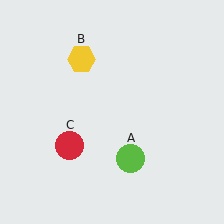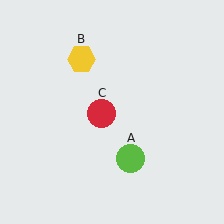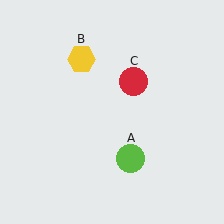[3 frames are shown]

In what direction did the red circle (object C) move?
The red circle (object C) moved up and to the right.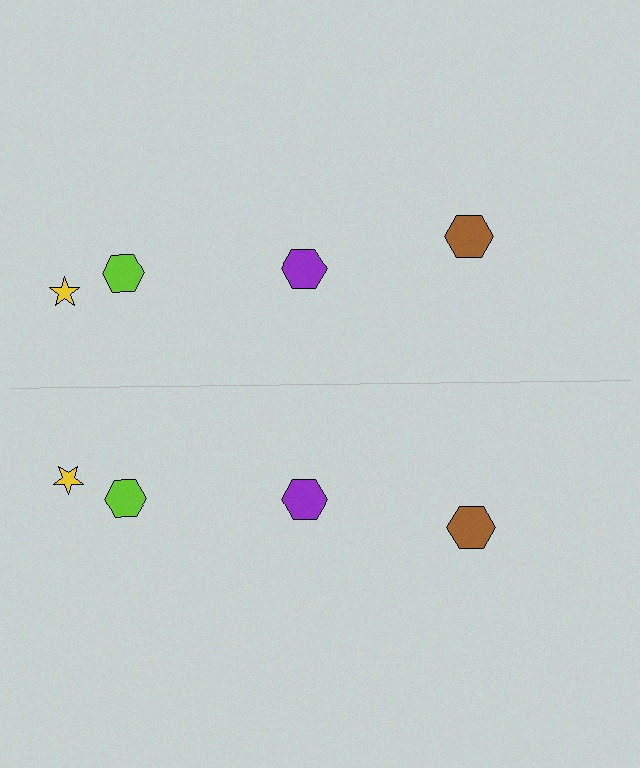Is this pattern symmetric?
Yes, this pattern has bilateral (reflection) symmetry.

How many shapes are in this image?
There are 8 shapes in this image.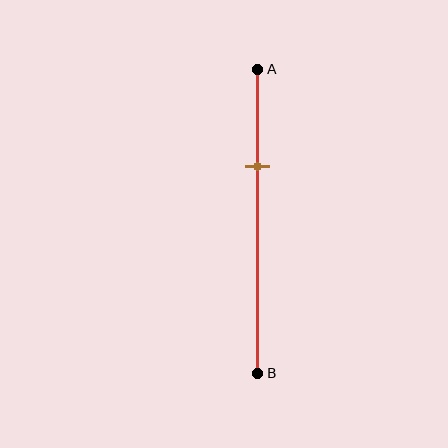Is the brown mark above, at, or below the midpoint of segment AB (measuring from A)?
The brown mark is above the midpoint of segment AB.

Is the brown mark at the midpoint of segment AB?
No, the mark is at about 30% from A, not at the 50% midpoint.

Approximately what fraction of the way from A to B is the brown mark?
The brown mark is approximately 30% of the way from A to B.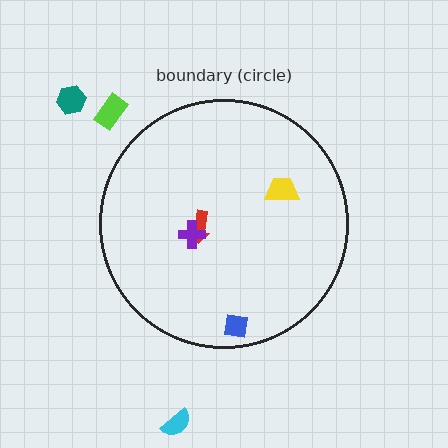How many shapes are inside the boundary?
4 inside, 3 outside.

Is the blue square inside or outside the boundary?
Inside.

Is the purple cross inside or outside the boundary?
Inside.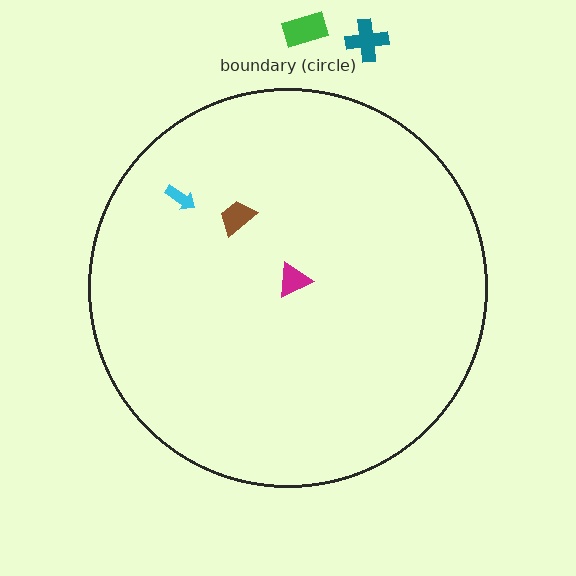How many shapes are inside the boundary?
3 inside, 2 outside.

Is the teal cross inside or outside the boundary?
Outside.